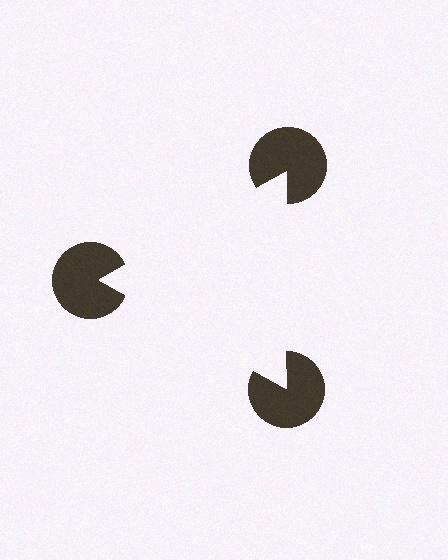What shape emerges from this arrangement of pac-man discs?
An illusory triangle — its edges are inferred from the aligned wedge cuts in the pac-man discs, not physically drawn.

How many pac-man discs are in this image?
There are 3 — one at each vertex of the illusory triangle.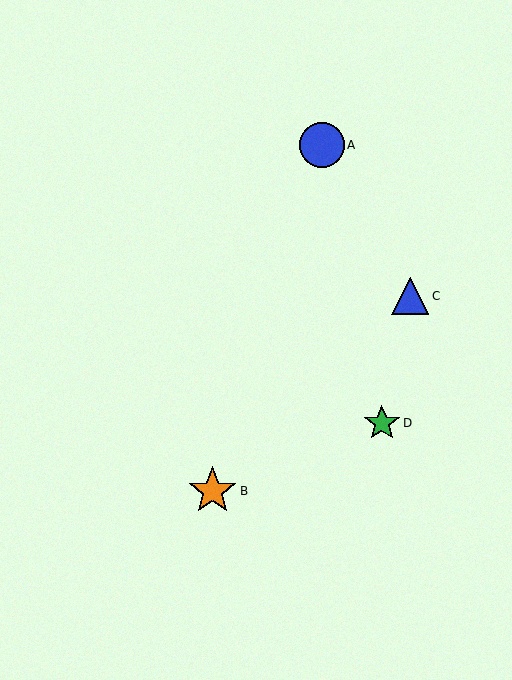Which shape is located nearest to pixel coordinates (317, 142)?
The blue circle (labeled A) at (322, 145) is nearest to that location.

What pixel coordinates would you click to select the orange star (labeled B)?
Click at (212, 491) to select the orange star B.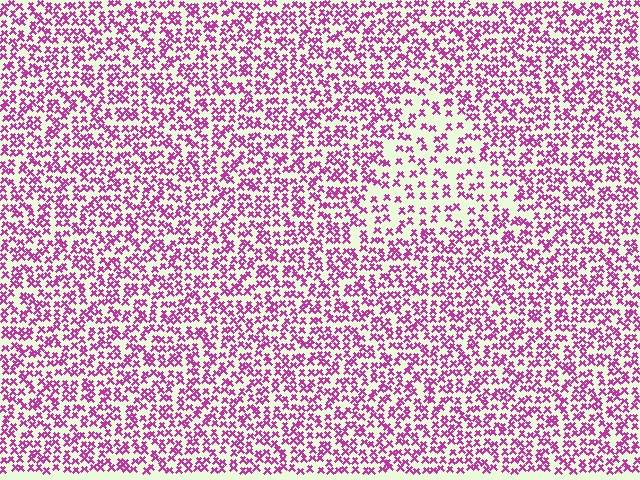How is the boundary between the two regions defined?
The boundary is defined by a change in element density (approximately 1.8x ratio). All elements are the same color, size, and shape.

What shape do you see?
I see a triangle.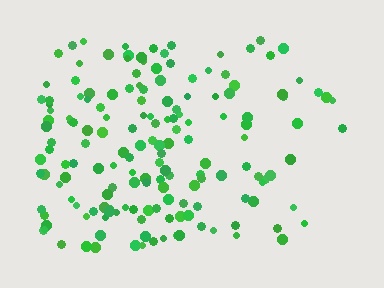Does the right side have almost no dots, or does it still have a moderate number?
Still a moderate number, just noticeably fewer than the left.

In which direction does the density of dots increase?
From right to left, with the left side densest.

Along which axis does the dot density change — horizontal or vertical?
Horizontal.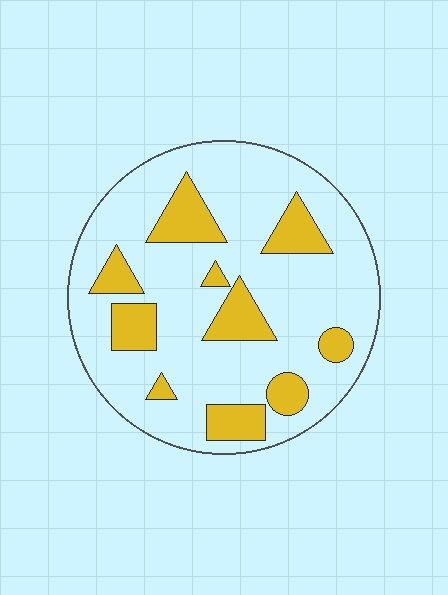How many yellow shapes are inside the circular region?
10.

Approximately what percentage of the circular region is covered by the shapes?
Approximately 20%.